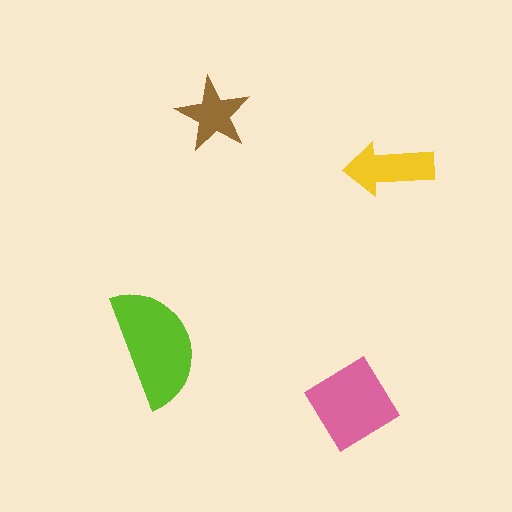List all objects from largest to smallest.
The lime semicircle, the pink diamond, the yellow arrow, the brown star.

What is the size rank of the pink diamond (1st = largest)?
2nd.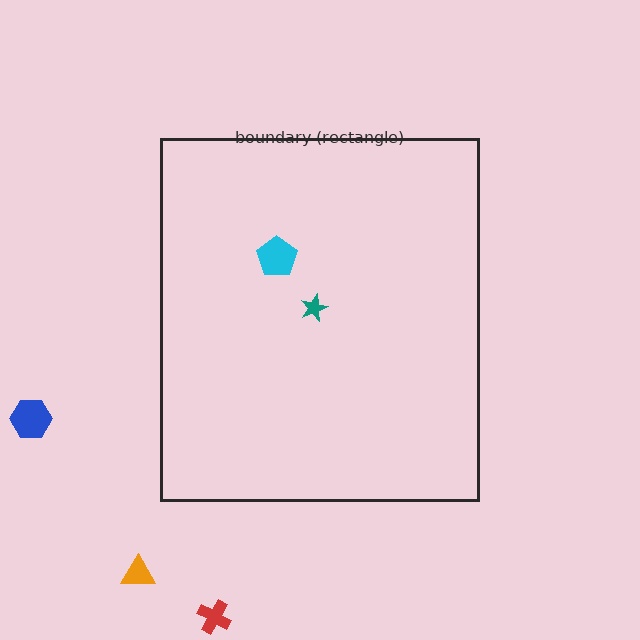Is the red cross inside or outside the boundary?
Outside.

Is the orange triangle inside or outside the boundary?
Outside.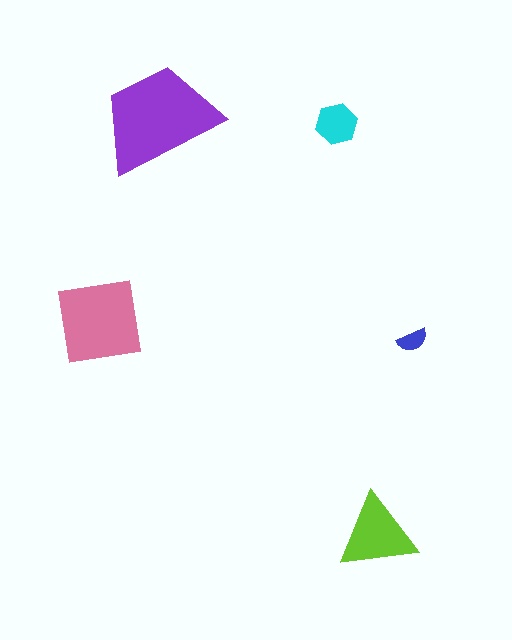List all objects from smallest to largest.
The blue semicircle, the cyan hexagon, the lime triangle, the pink square, the purple trapezoid.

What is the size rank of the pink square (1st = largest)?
2nd.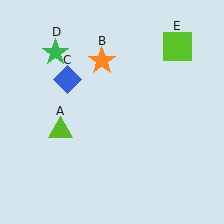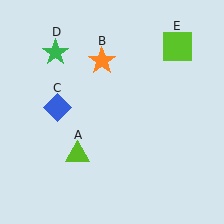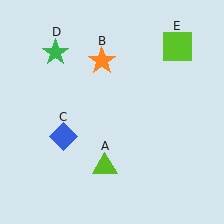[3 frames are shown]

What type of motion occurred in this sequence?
The lime triangle (object A), blue diamond (object C) rotated counterclockwise around the center of the scene.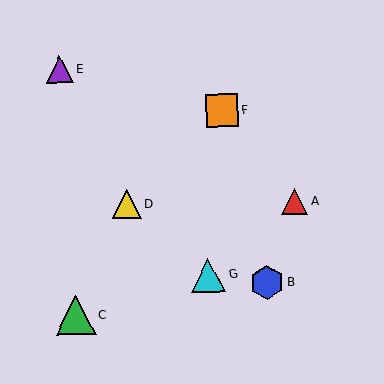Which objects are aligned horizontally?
Objects A, D are aligned horizontally.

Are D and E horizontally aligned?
No, D is at y≈204 and E is at y≈70.